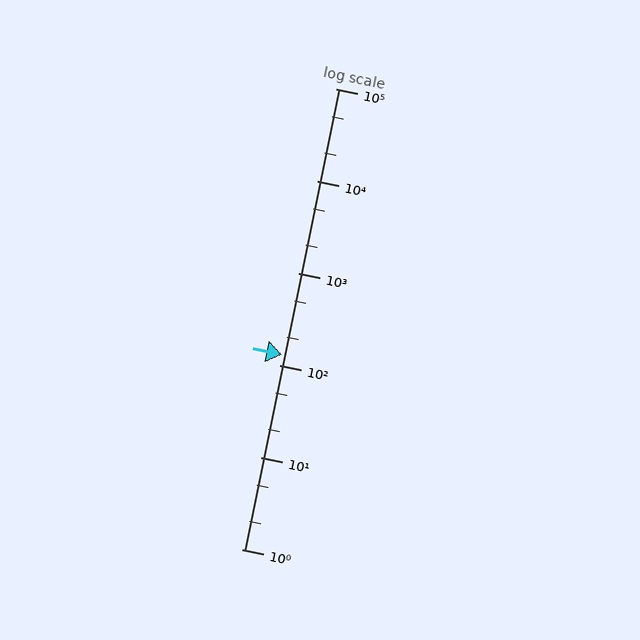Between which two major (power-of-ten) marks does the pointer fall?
The pointer is between 100 and 1000.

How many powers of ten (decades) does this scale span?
The scale spans 5 decades, from 1 to 100000.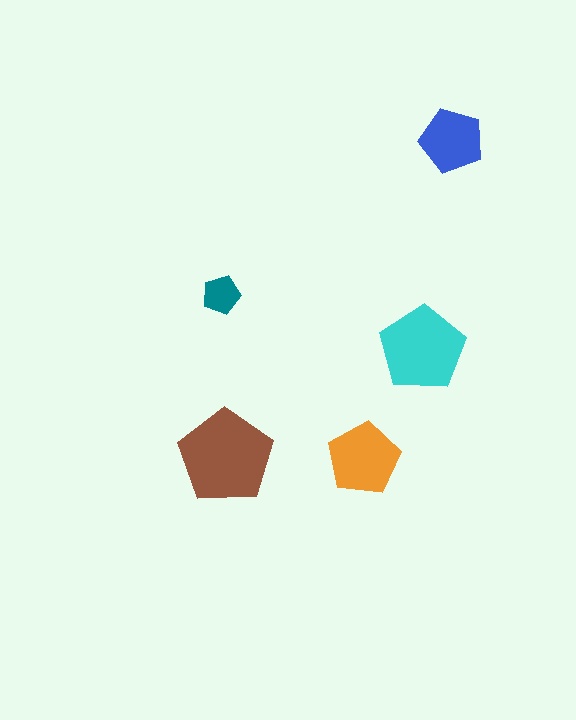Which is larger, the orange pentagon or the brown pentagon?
The brown one.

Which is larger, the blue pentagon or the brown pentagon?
The brown one.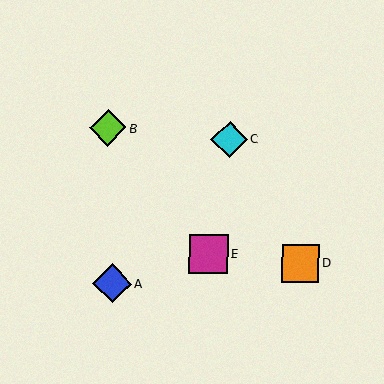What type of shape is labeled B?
Shape B is a lime diamond.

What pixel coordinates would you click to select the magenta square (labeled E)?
Click at (208, 254) to select the magenta square E.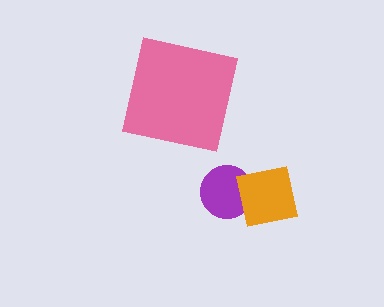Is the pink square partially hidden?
No, no other shape covers it.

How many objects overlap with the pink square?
0 objects overlap with the pink square.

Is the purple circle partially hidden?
Yes, it is partially covered by another shape.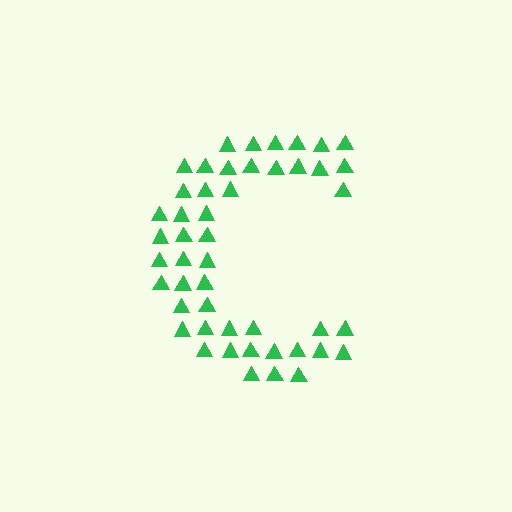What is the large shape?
The large shape is the letter C.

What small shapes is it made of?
It is made of small triangles.